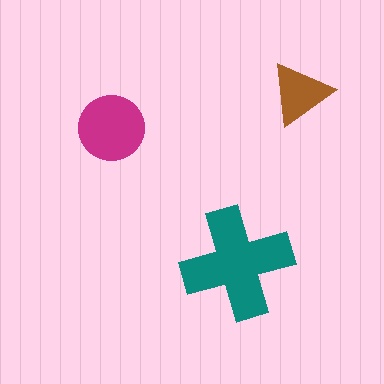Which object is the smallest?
The brown triangle.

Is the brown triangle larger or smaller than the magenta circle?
Smaller.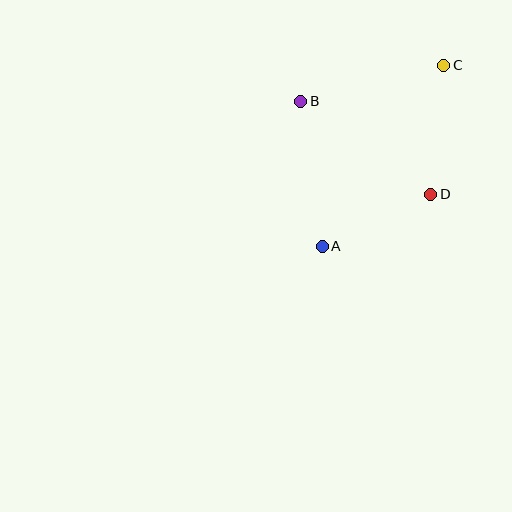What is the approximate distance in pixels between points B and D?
The distance between B and D is approximately 160 pixels.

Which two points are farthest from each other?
Points A and C are farthest from each other.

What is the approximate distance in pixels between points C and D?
The distance between C and D is approximately 130 pixels.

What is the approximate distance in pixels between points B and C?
The distance between B and C is approximately 147 pixels.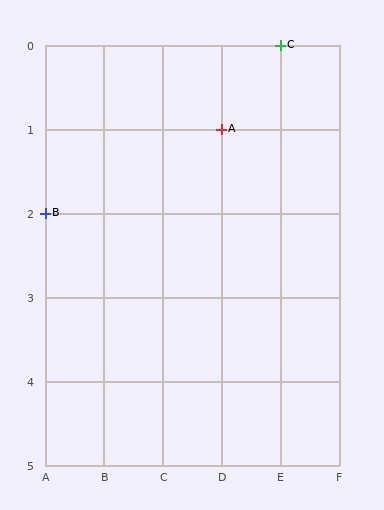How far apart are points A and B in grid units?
Points A and B are 3 columns and 1 row apart (about 3.2 grid units diagonally).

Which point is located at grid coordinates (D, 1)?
Point A is at (D, 1).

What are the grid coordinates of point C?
Point C is at grid coordinates (E, 0).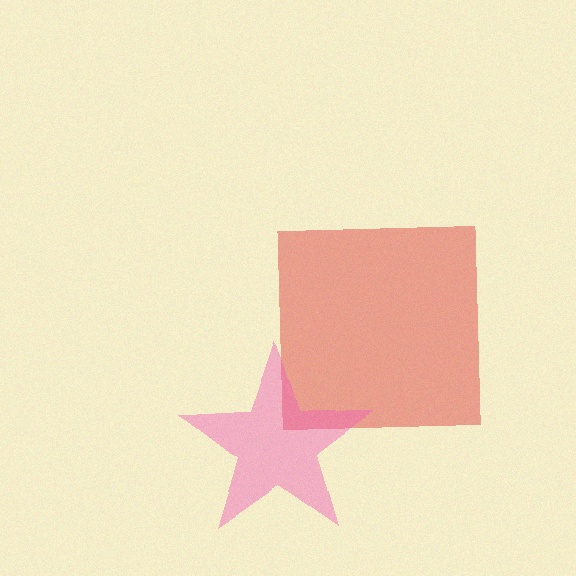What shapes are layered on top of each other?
The layered shapes are: a red square, a pink star.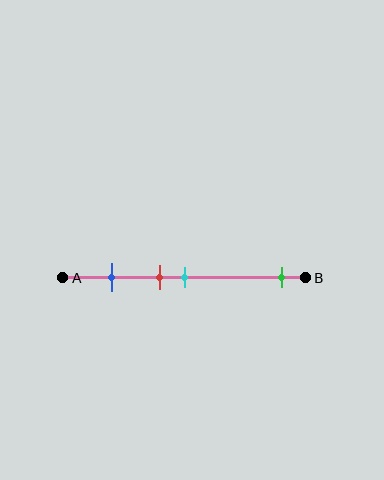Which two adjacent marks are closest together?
The red and cyan marks are the closest adjacent pair.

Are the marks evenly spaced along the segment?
No, the marks are not evenly spaced.